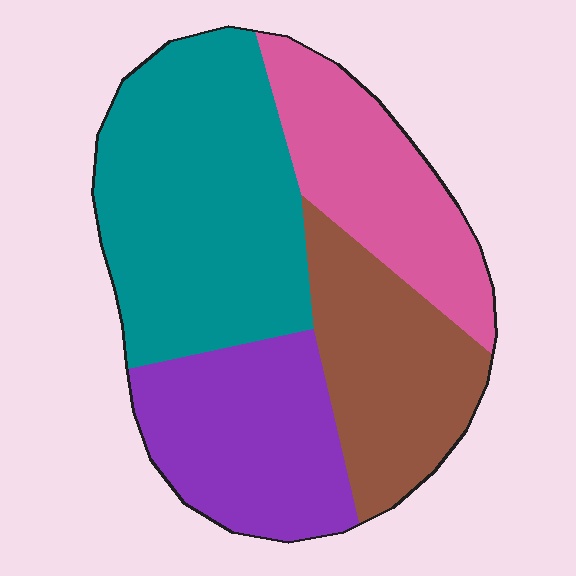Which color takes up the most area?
Teal, at roughly 35%.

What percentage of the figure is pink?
Pink covers around 20% of the figure.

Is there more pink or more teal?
Teal.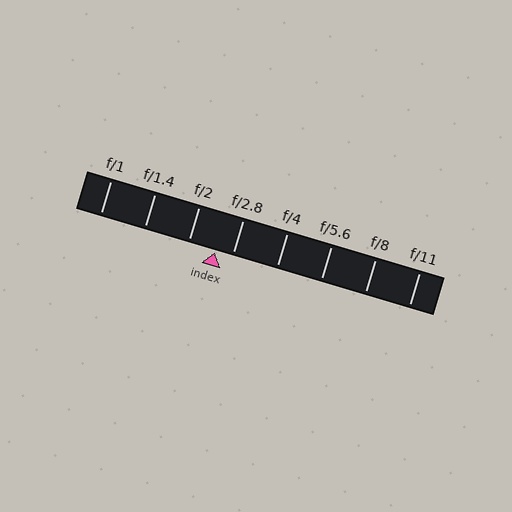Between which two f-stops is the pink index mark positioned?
The index mark is between f/2 and f/2.8.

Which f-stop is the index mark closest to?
The index mark is closest to f/2.8.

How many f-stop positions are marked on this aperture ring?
There are 8 f-stop positions marked.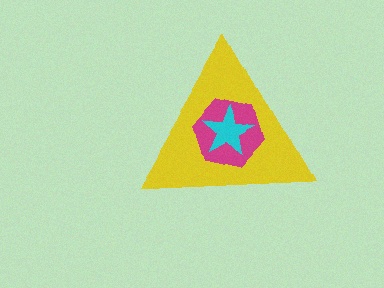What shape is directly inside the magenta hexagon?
The cyan star.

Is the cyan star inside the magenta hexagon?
Yes.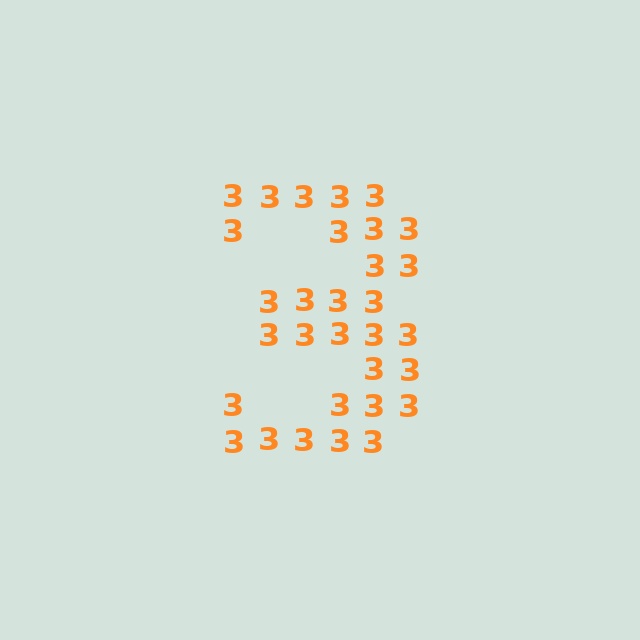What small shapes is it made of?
It is made of small digit 3's.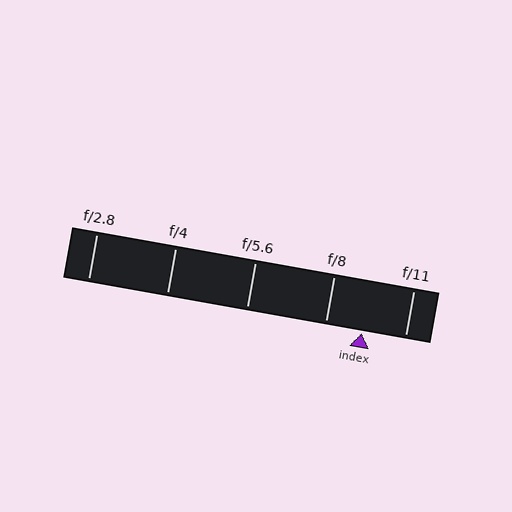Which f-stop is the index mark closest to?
The index mark is closest to f/8.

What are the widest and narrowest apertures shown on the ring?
The widest aperture shown is f/2.8 and the narrowest is f/11.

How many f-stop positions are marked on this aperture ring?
There are 5 f-stop positions marked.